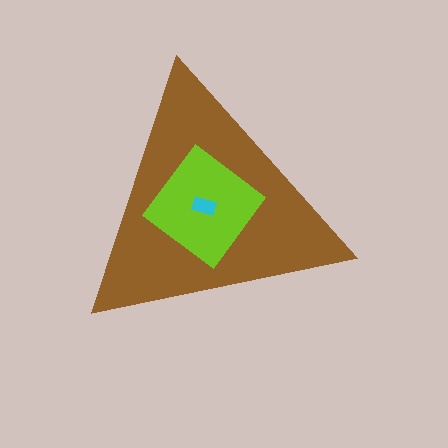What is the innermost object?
The cyan rectangle.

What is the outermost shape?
The brown triangle.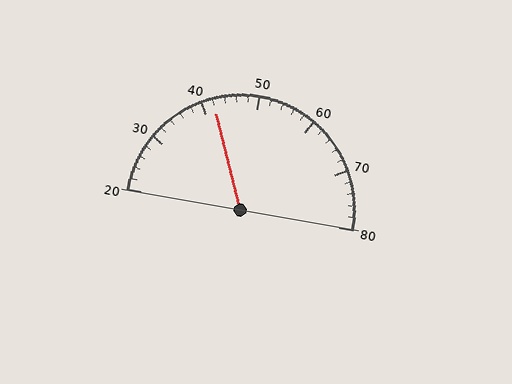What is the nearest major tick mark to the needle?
The nearest major tick mark is 40.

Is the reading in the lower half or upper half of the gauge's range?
The reading is in the lower half of the range (20 to 80).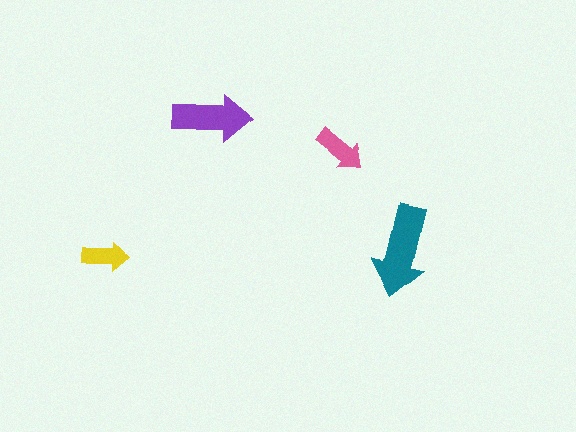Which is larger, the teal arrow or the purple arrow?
The teal one.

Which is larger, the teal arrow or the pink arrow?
The teal one.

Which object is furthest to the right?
The teal arrow is rightmost.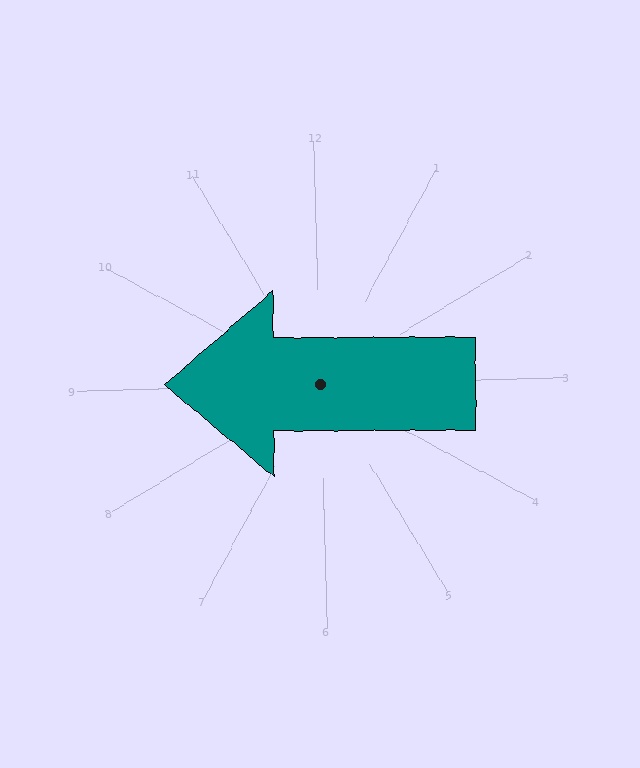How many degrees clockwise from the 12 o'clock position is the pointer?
Approximately 271 degrees.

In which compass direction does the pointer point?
West.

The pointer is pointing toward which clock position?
Roughly 9 o'clock.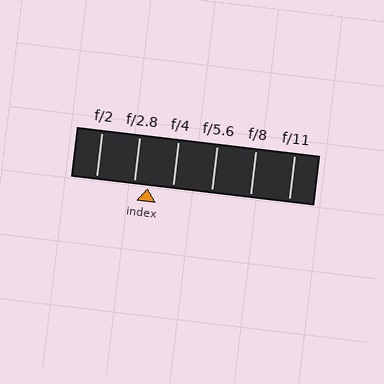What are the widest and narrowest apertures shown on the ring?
The widest aperture shown is f/2 and the narrowest is f/11.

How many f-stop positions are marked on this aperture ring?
There are 6 f-stop positions marked.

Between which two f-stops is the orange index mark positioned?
The index mark is between f/2.8 and f/4.